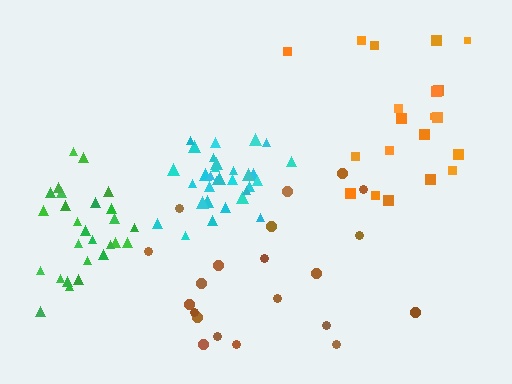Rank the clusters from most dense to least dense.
cyan, green, orange, brown.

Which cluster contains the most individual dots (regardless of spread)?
Cyan (31).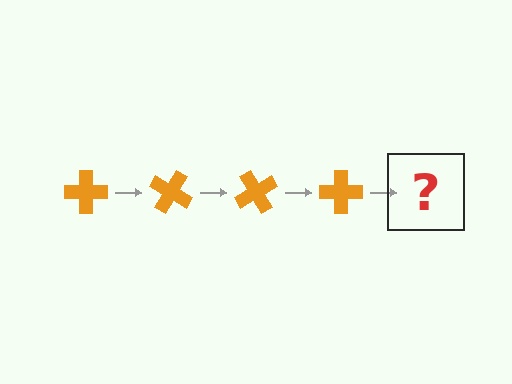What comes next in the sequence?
The next element should be an orange cross rotated 120 degrees.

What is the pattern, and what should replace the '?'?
The pattern is that the cross rotates 30 degrees each step. The '?' should be an orange cross rotated 120 degrees.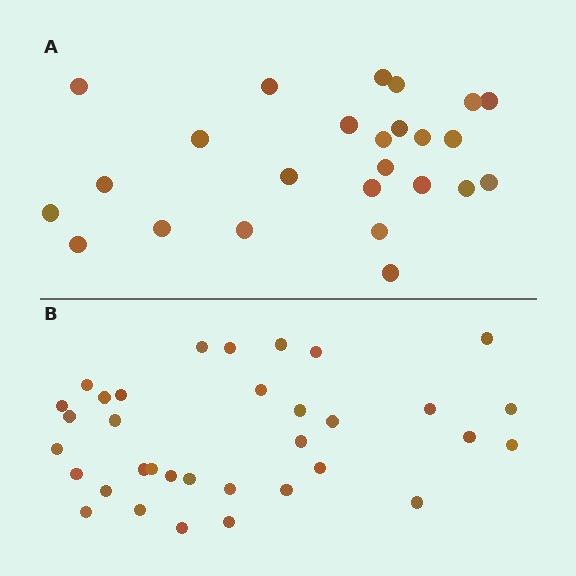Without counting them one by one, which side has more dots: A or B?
Region B (the bottom region) has more dots.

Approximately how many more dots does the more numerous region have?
Region B has roughly 8 or so more dots than region A.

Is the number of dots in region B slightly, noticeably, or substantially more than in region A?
Region B has noticeably more, but not dramatically so. The ratio is roughly 1.4 to 1.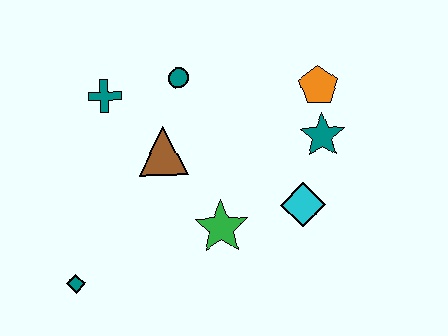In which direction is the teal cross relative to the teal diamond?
The teal cross is above the teal diamond.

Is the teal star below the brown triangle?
No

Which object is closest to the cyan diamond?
The teal star is closest to the cyan diamond.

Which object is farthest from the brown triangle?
The orange pentagon is farthest from the brown triangle.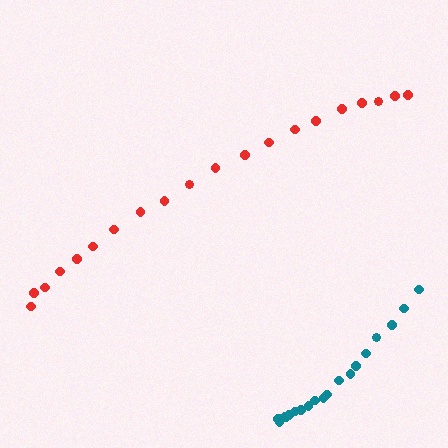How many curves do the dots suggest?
There are 2 distinct paths.